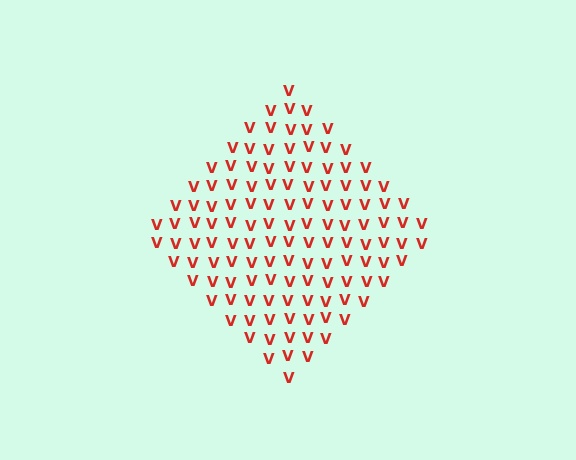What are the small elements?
The small elements are letter V's.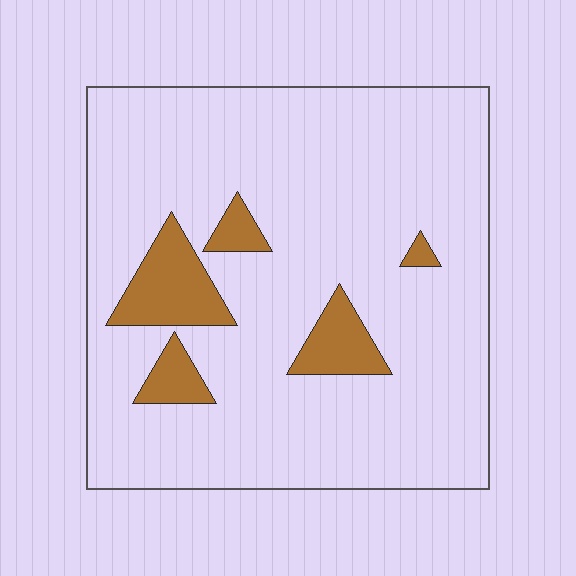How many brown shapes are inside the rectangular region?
5.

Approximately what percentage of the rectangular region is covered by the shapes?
Approximately 10%.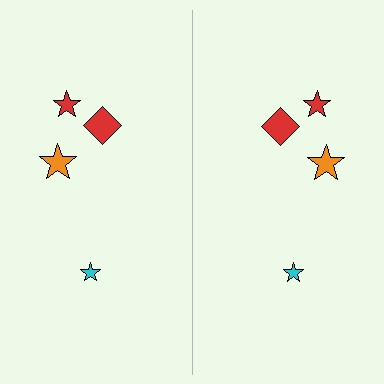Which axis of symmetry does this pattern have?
The pattern has a vertical axis of symmetry running through the center of the image.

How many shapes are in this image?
There are 8 shapes in this image.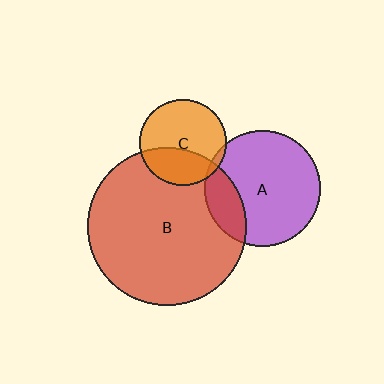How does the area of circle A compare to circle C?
Approximately 1.8 times.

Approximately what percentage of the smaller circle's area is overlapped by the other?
Approximately 20%.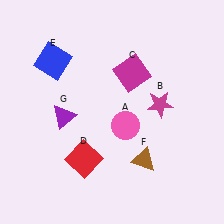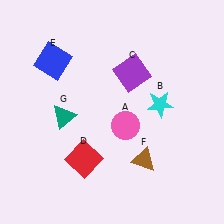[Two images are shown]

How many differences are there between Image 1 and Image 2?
There are 3 differences between the two images.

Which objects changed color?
B changed from magenta to cyan. C changed from magenta to purple. G changed from purple to teal.